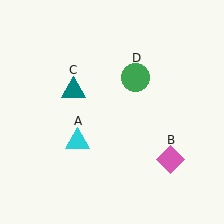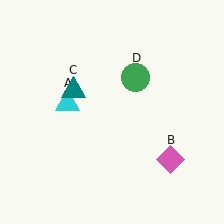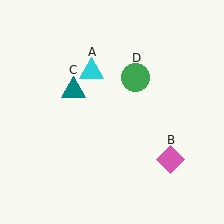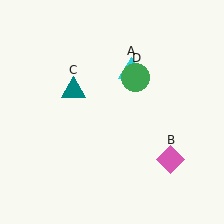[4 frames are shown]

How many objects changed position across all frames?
1 object changed position: cyan triangle (object A).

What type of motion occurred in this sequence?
The cyan triangle (object A) rotated clockwise around the center of the scene.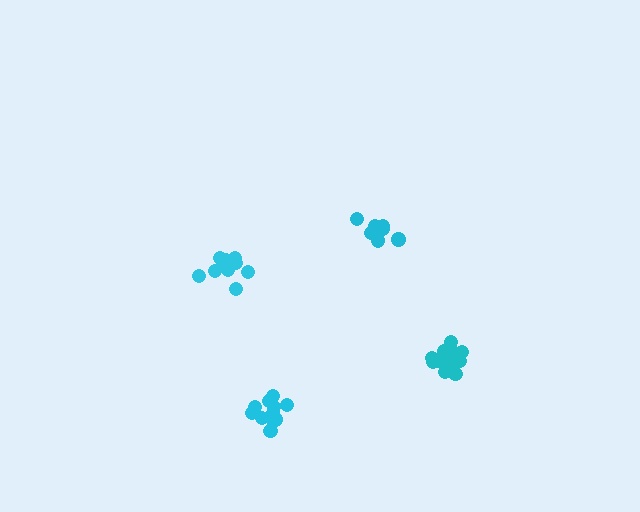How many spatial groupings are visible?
There are 4 spatial groupings.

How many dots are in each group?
Group 1: 10 dots, Group 2: 14 dots, Group 3: 10 dots, Group 4: 11 dots (45 total).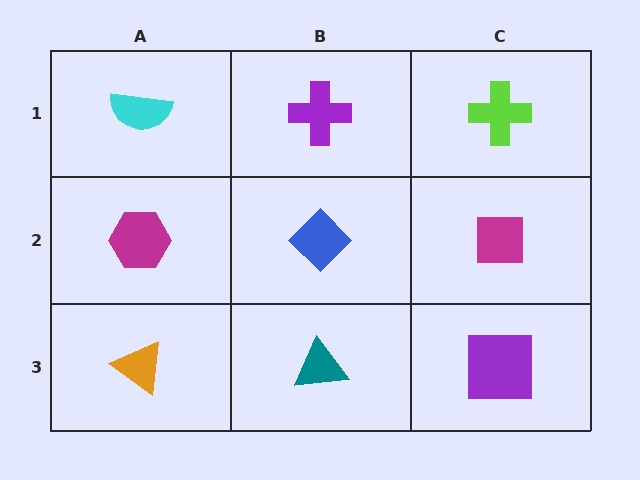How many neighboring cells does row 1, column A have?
2.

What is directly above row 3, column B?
A blue diamond.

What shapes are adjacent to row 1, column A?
A magenta hexagon (row 2, column A), a purple cross (row 1, column B).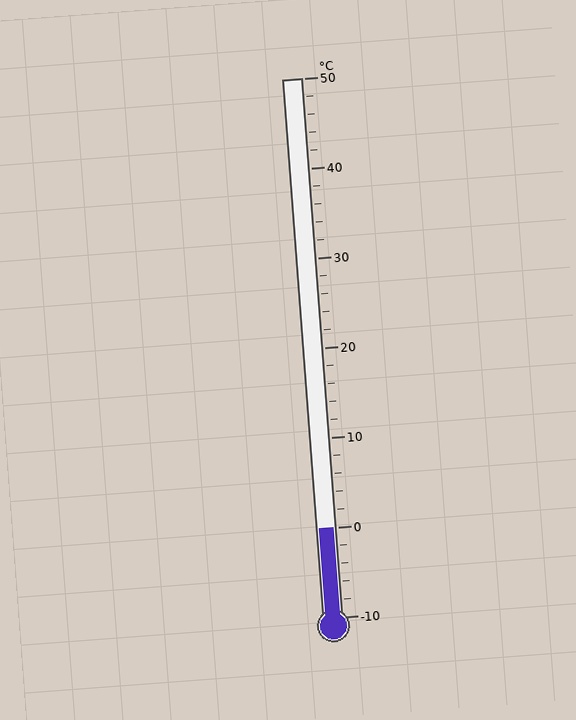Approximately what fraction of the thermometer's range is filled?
The thermometer is filled to approximately 15% of its range.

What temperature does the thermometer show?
The thermometer shows approximately 0°C.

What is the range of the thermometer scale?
The thermometer scale ranges from -10°C to 50°C.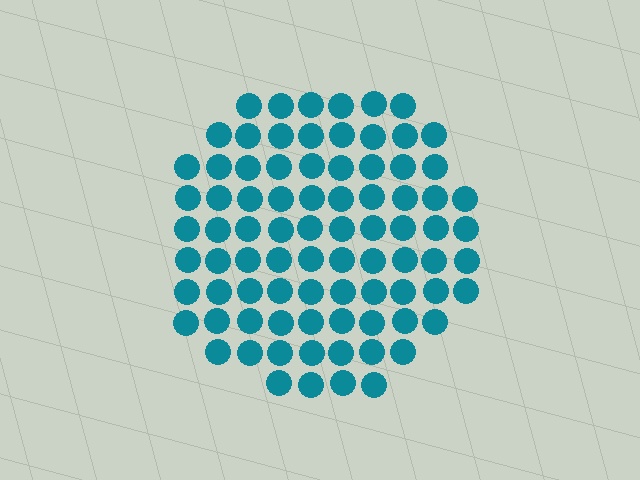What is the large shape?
The large shape is a circle.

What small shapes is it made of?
It is made of small circles.